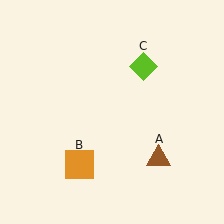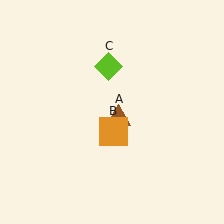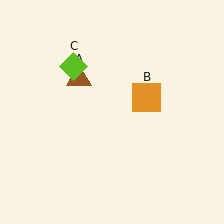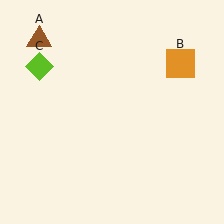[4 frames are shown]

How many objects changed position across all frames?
3 objects changed position: brown triangle (object A), orange square (object B), lime diamond (object C).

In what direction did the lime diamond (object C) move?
The lime diamond (object C) moved left.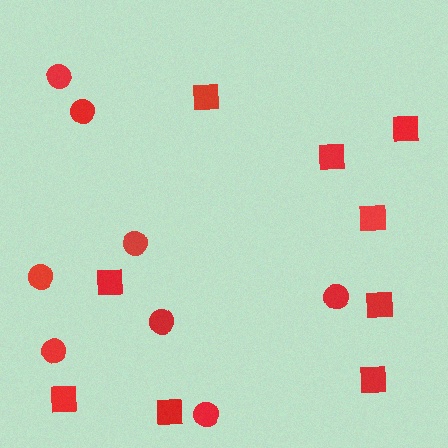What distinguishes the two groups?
There are 2 groups: one group of squares (9) and one group of circles (8).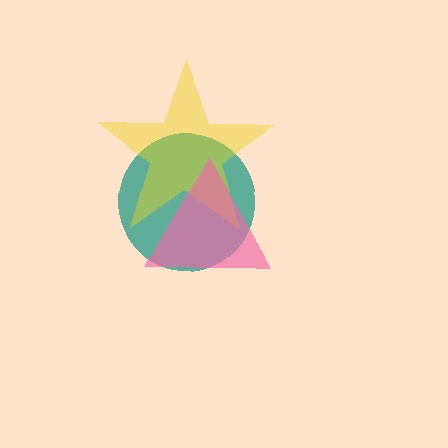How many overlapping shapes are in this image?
There are 3 overlapping shapes in the image.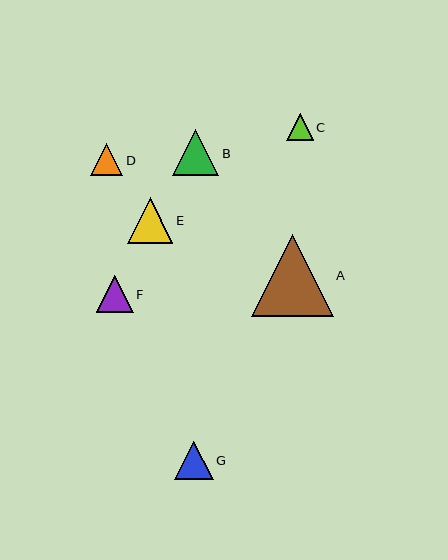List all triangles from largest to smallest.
From largest to smallest: A, B, E, G, F, D, C.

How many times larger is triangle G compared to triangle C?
Triangle G is approximately 1.4 times the size of triangle C.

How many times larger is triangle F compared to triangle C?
Triangle F is approximately 1.4 times the size of triangle C.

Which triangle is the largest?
Triangle A is the largest with a size of approximately 82 pixels.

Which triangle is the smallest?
Triangle C is the smallest with a size of approximately 27 pixels.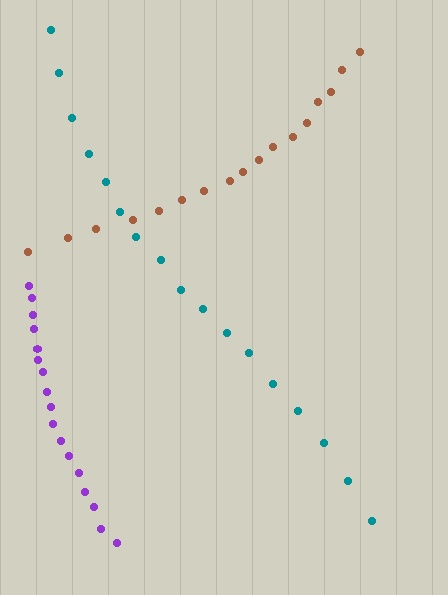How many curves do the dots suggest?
There are 3 distinct paths.